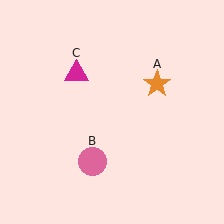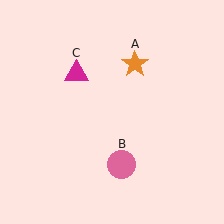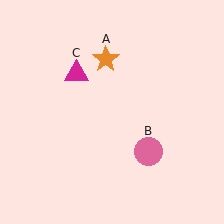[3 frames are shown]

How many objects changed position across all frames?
2 objects changed position: orange star (object A), pink circle (object B).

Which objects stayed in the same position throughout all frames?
Magenta triangle (object C) remained stationary.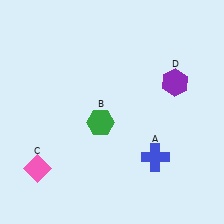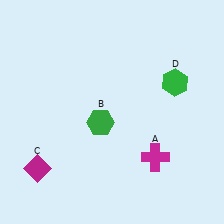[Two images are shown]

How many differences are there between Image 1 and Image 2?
There are 3 differences between the two images.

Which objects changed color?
A changed from blue to magenta. C changed from pink to magenta. D changed from purple to green.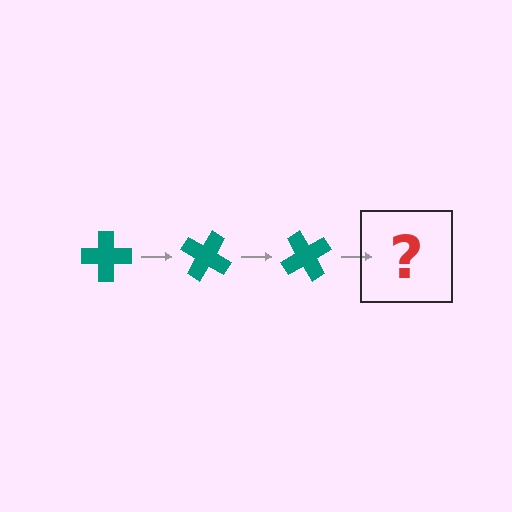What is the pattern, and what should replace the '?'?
The pattern is that the cross rotates 30 degrees each step. The '?' should be a teal cross rotated 90 degrees.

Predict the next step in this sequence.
The next step is a teal cross rotated 90 degrees.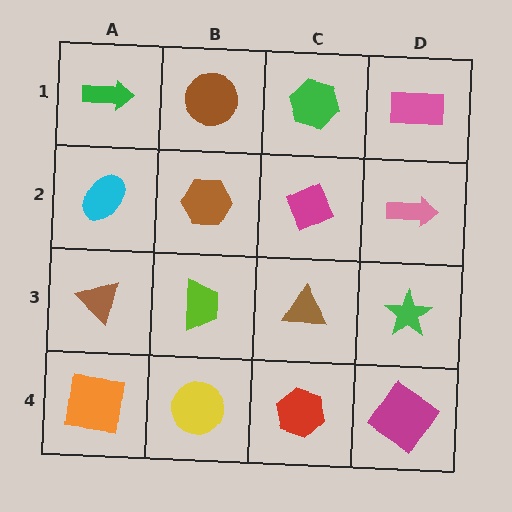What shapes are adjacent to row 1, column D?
A pink arrow (row 2, column D), a green hexagon (row 1, column C).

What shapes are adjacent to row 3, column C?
A magenta diamond (row 2, column C), a red hexagon (row 4, column C), a lime trapezoid (row 3, column B), a green star (row 3, column D).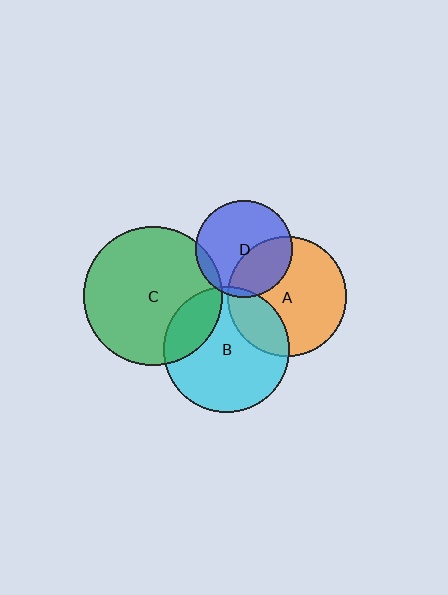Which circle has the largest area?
Circle C (green).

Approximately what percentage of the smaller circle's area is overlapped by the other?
Approximately 5%.